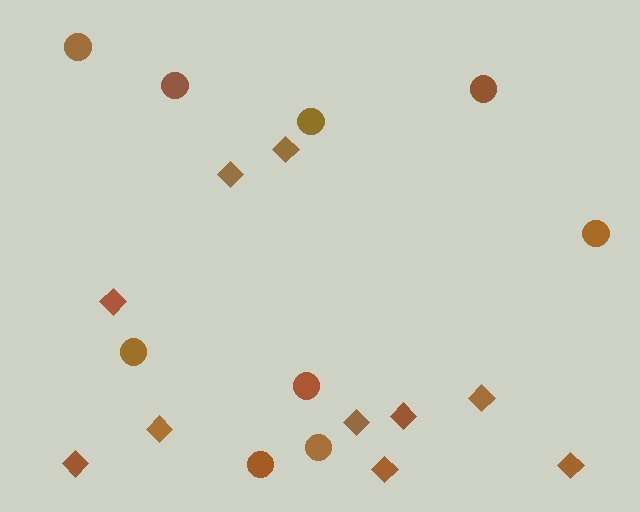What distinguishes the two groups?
There are 2 groups: one group of diamonds (10) and one group of circles (9).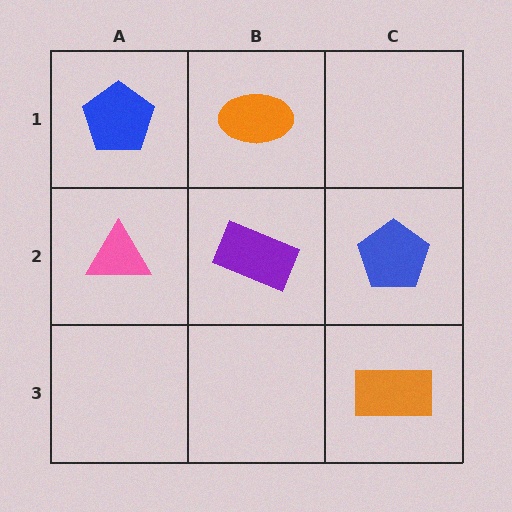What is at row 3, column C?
An orange rectangle.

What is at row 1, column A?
A blue pentagon.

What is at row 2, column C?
A blue pentagon.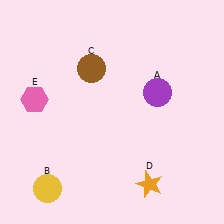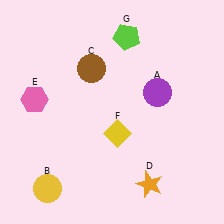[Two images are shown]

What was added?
A yellow diamond (F), a lime pentagon (G) were added in Image 2.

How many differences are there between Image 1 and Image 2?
There are 2 differences between the two images.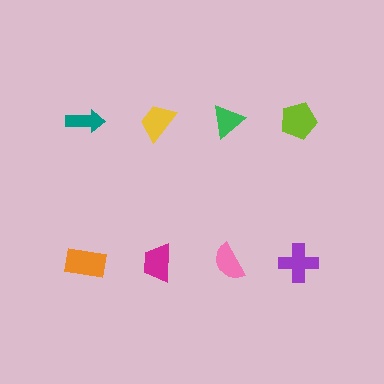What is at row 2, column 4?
A purple cross.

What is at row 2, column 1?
An orange rectangle.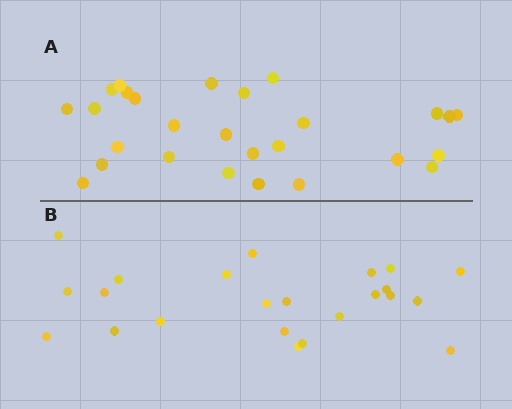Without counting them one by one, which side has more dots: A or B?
Region A (the top region) has more dots.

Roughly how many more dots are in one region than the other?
Region A has about 4 more dots than region B.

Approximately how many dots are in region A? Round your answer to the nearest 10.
About 30 dots. (The exact count is 27, which rounds to 30.)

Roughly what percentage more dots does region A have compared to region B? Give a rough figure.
About 15% more.